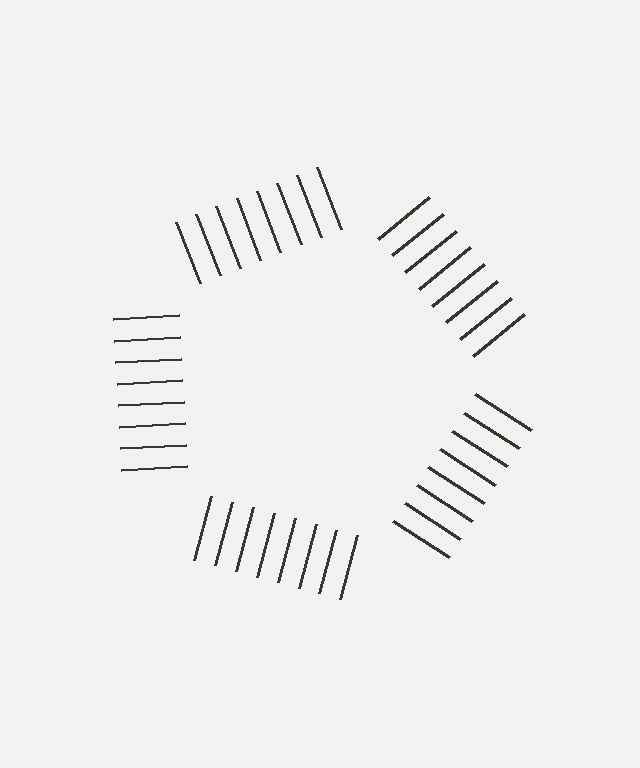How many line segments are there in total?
40 — 8 along each of the 5 edges.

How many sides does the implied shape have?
5 sides — the line-ends trace a pentagon.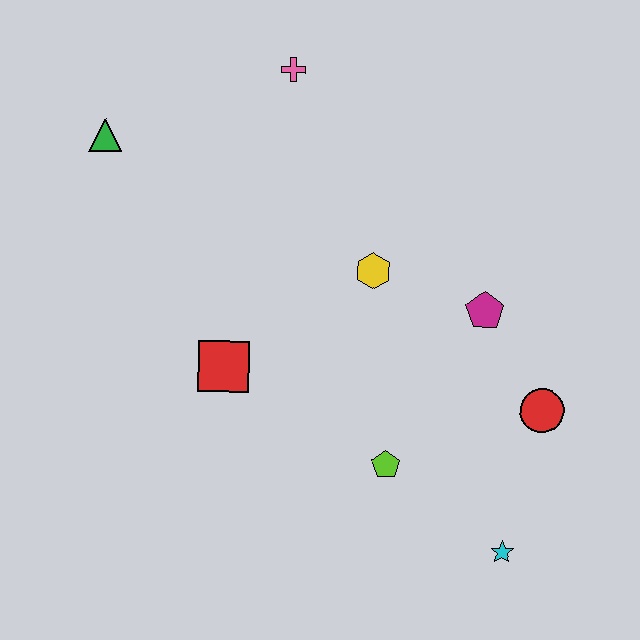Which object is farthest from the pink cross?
The cyan star is farthest from the pink cross.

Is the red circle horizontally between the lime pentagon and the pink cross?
No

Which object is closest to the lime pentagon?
The cyan star is closest to the lime pentagon.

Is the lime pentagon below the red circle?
Yes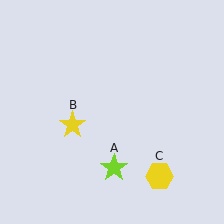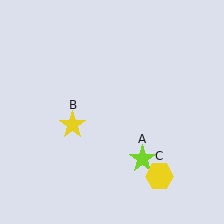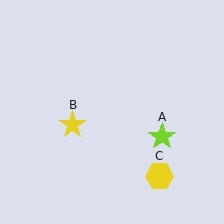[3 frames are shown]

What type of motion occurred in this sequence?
The lime star (object A) rotated counterclockwise around the center of the scene.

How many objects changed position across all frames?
1 object changed position: lime star (object A).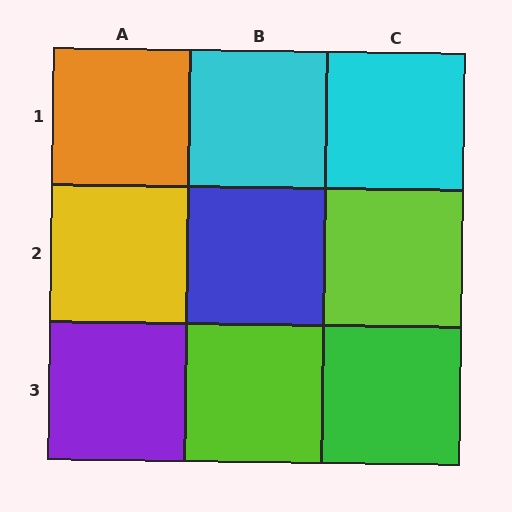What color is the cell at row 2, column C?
Lime.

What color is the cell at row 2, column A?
Yellow.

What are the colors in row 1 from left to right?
Orange, cyan, cyan.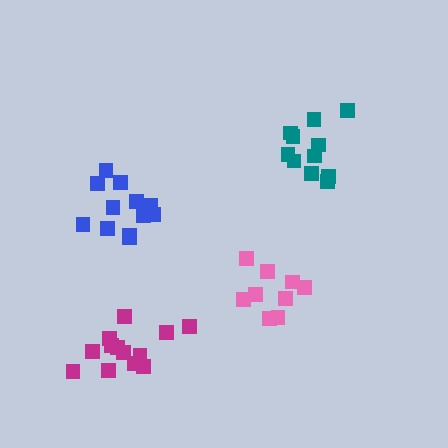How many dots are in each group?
Group 1: 14 dots, Group 2: 9 dots, Group 3: 11 dots, Group 4: 12 dots (46 total).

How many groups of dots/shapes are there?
There are 4 groups.